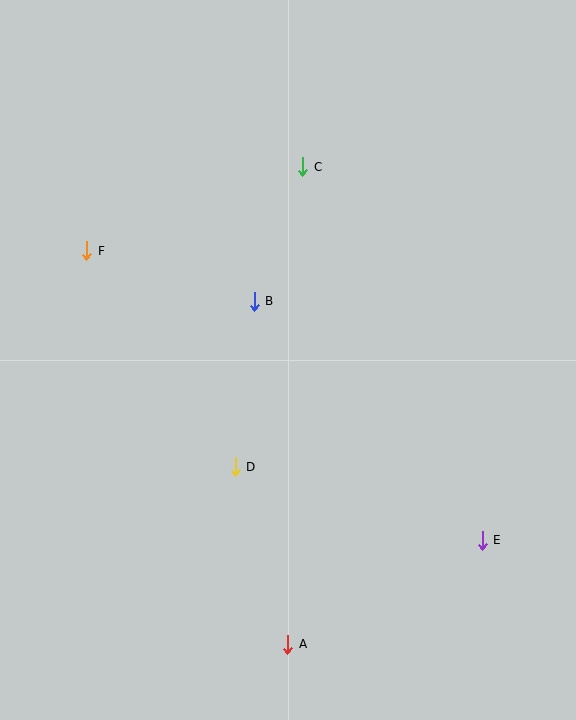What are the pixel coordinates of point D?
Point D is at (235, 467).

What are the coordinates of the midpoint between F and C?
The midpoint between F and C is at (195, 209).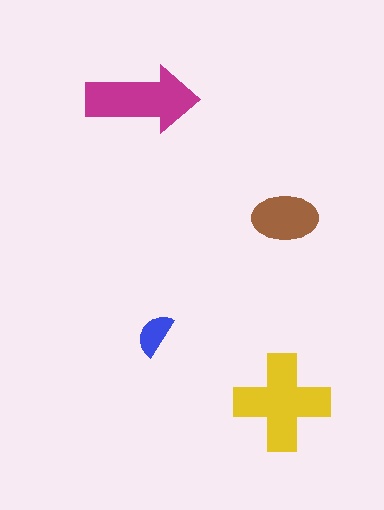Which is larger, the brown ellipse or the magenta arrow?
The magenta arrow.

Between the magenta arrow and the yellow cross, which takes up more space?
The yellow cross.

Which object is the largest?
The yellow cross.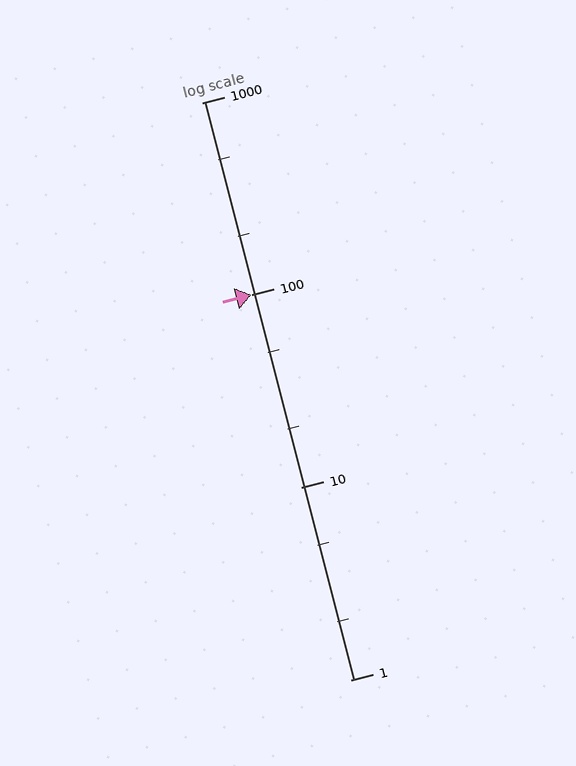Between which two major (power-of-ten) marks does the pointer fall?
The pointer is between 100 and 1000.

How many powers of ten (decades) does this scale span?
The scale spans 3 decades, from 1 to 1000.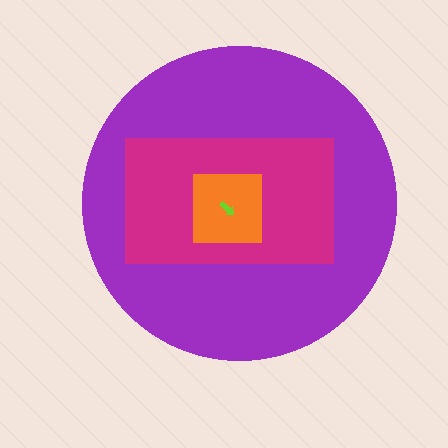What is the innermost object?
The lime arrow.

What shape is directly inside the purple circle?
The magenta rectangle.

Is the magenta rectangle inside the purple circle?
Yes.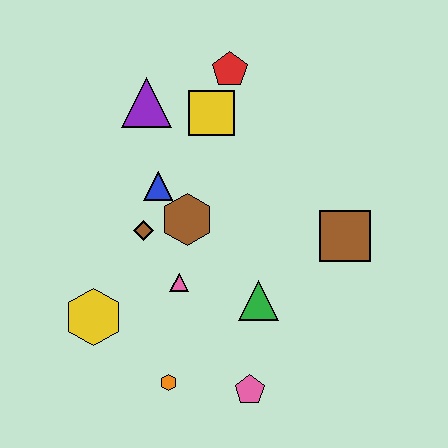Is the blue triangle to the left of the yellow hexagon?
No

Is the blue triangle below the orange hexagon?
No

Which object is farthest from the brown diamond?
The brown square is farthest from the brown diamond.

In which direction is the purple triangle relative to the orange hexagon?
The purple triangle is above the orange hexagon.